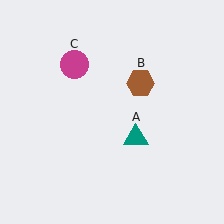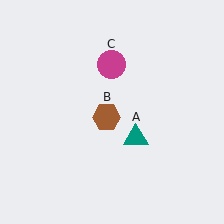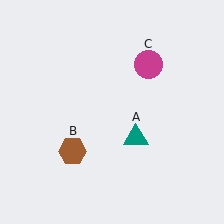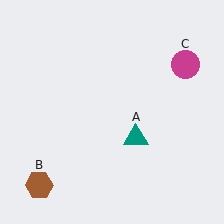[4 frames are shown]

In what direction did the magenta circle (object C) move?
The magenta circle (object C) moved right.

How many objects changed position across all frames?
2 objects changed position: brown hexagon (object B), magenta circle (object C).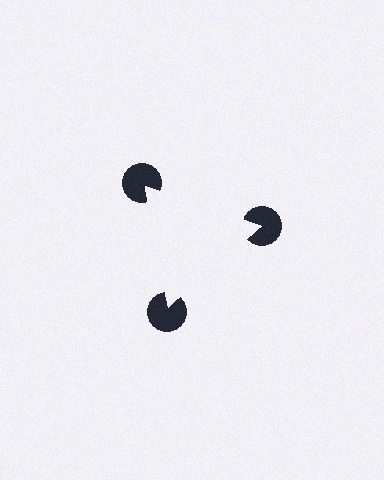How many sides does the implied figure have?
3 sides.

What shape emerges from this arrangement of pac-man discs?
An illusory triangle — its edges are inferred from the aligned wedge cuts in the pac-man discs, not physically drawn.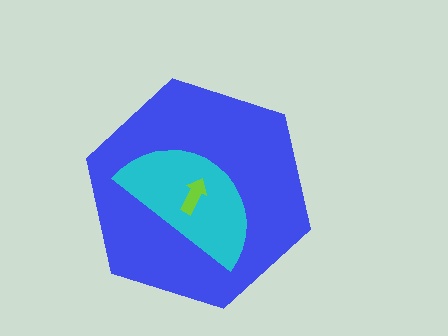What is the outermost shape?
The blue hexagon.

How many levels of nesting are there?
3.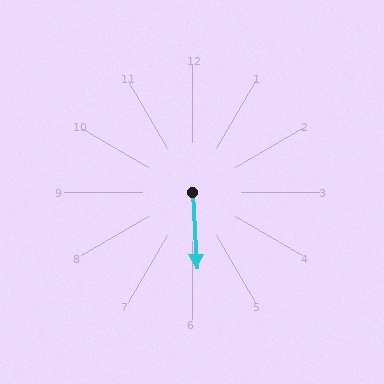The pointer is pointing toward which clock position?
Roughly 6 o'clock.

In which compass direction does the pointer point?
South.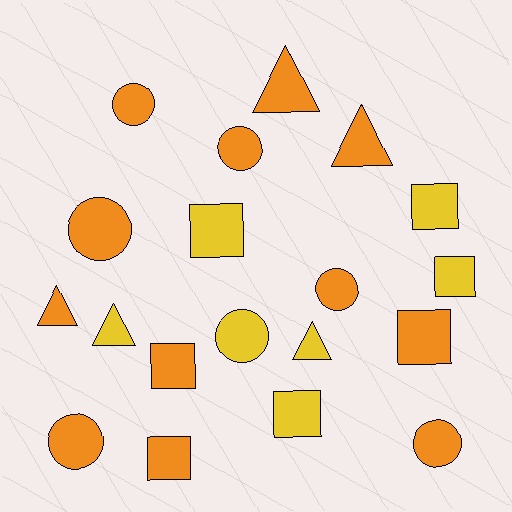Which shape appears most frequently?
Square, with 7 objects.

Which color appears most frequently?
Orange, with 12 objects.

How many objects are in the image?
There are 19 objects.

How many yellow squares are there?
There are 4 yellow squares.